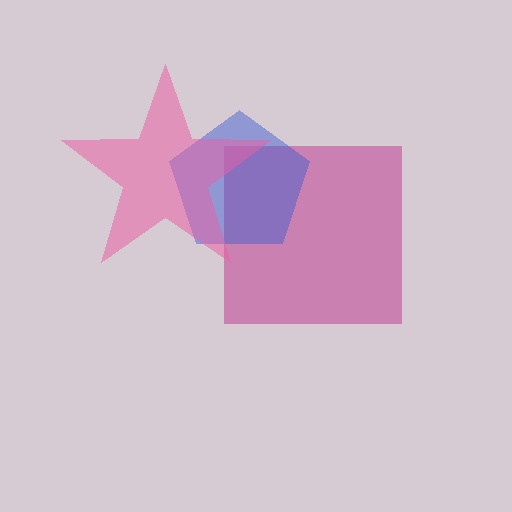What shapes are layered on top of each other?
The layered shapes are: a magenta square, a blue pentagon, a pink star.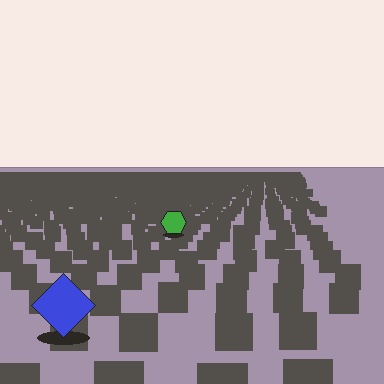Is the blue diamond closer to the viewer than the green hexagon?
Yes. The blue diamond is closer — you can tell from the texture gradient: the ground texture is coarser near it.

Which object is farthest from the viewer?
The green hexagon is farthest from the viewer. It appears smaller and the ground texture around it is denser.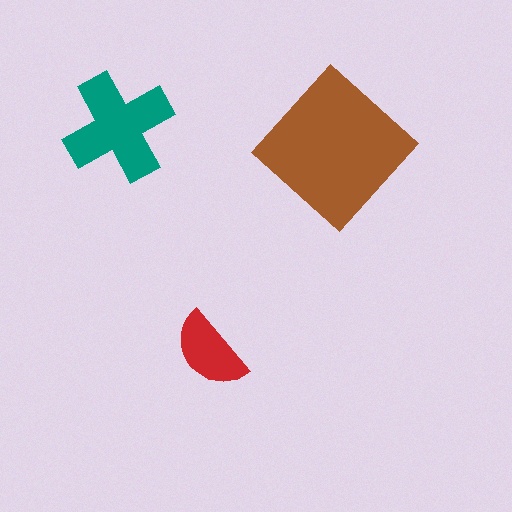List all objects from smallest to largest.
The red semicircle, the teal cross, the brown diamond.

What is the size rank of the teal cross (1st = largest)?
2nd.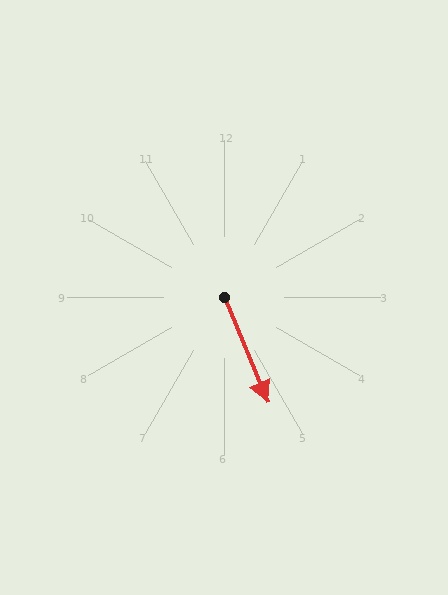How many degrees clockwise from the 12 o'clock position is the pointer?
Approximately 157 degrees.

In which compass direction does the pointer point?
Southeast.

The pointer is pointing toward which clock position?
Roughly 5 o'clock.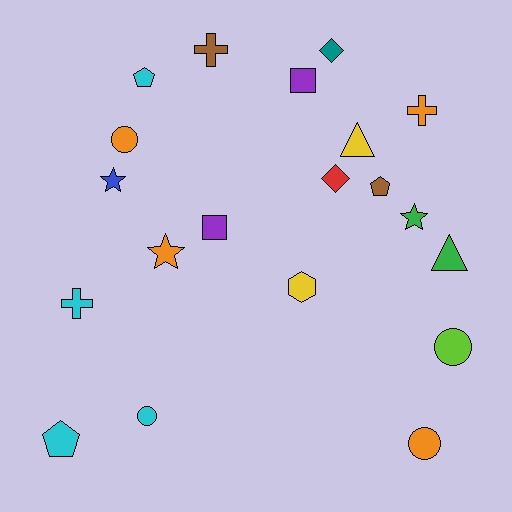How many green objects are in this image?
There are 2 green objects.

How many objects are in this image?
There are 20 objects.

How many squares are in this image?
There are 2 squares.